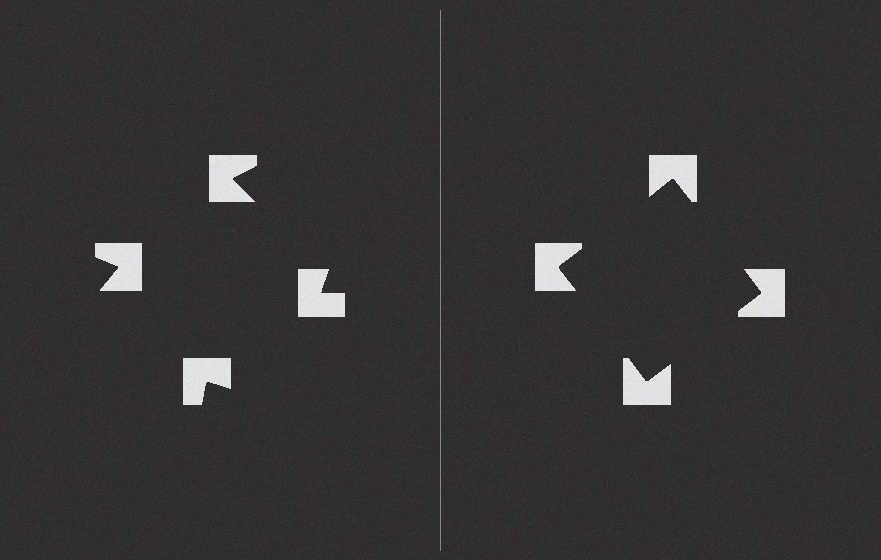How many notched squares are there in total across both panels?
8 — 4 on each side.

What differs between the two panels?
The notched squares are positioned identically on both sides; only the wedge orientations differ. On the right they align to a square; on the left they are misaligned.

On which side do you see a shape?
An illusory square appears on the right side. On the left side the wedge cuts are rotated, so no coherent shape forms.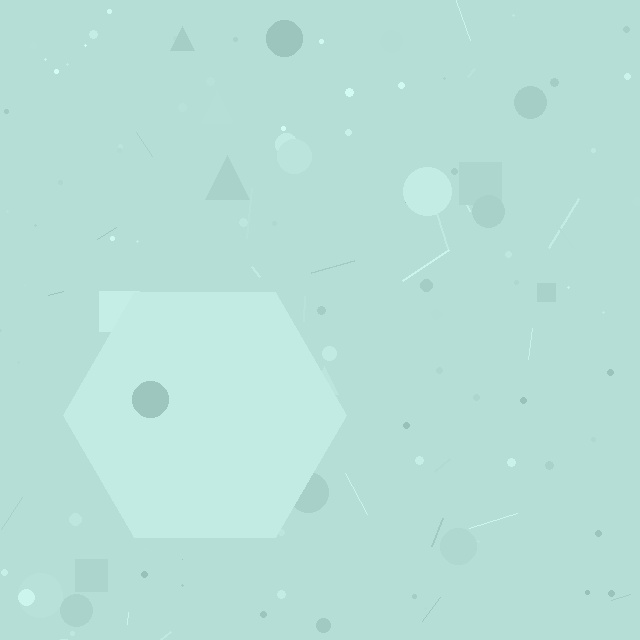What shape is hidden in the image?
A hexagon is hidden in the image.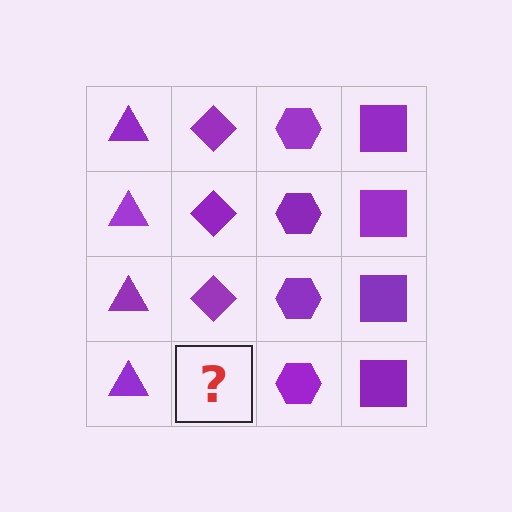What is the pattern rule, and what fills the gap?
The rule is that each column has a consistent shape. The gap should be filled with a purple diamond.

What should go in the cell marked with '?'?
The missing cell should contain a purple diamond.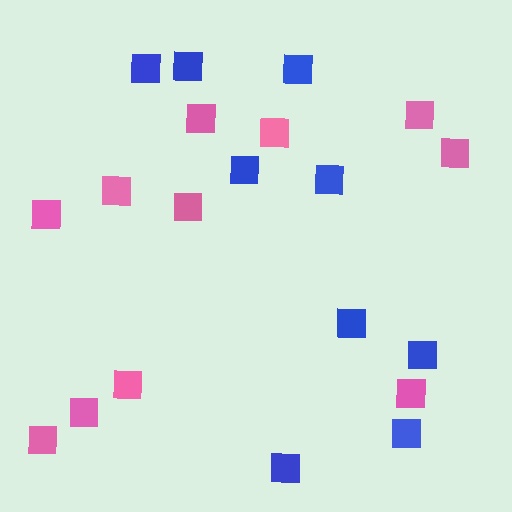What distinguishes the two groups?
There are 2 groups: one group of blue squares (9) and one group of pink squares (11).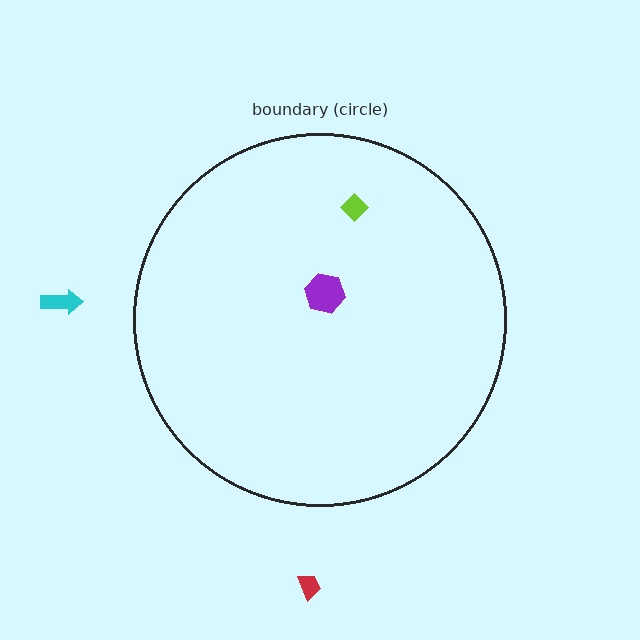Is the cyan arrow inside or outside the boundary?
Outside.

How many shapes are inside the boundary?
2 inside, 2 outside.